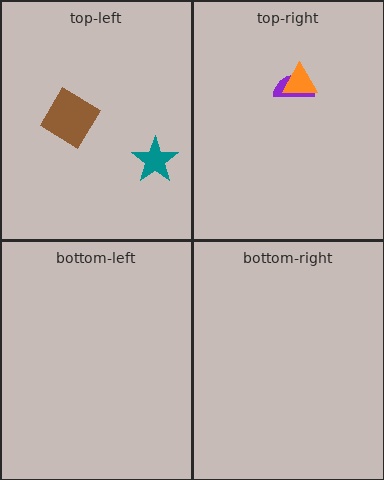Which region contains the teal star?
The top-left region.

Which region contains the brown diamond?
The top-left region.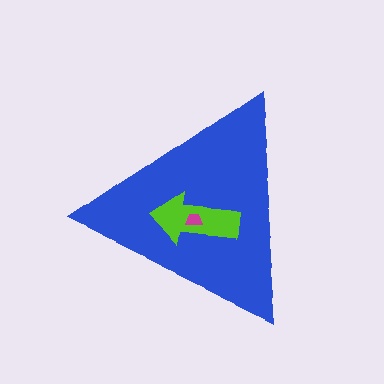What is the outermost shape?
The blue triangle.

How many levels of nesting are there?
3.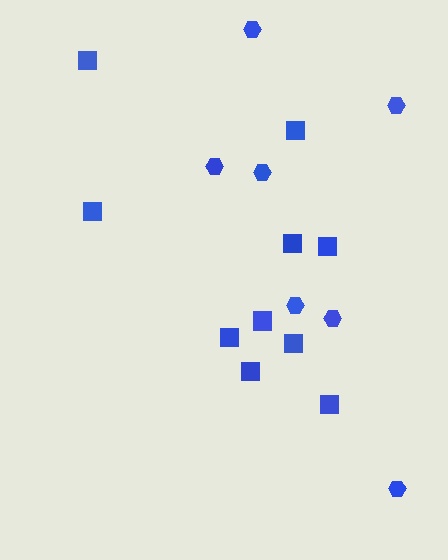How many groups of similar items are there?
There are 2 groups: one group of hexagons (7) and one group of squares (10).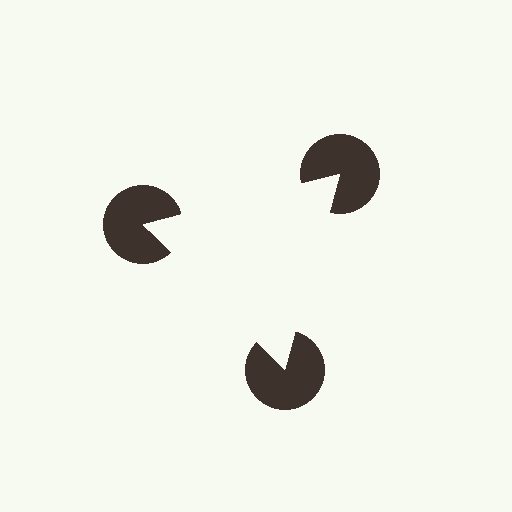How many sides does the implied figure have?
3 sides.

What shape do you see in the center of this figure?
An illusory triangle — its edges are inferred from the aligned wedge cuts in the pac-man discs, not physically drawn.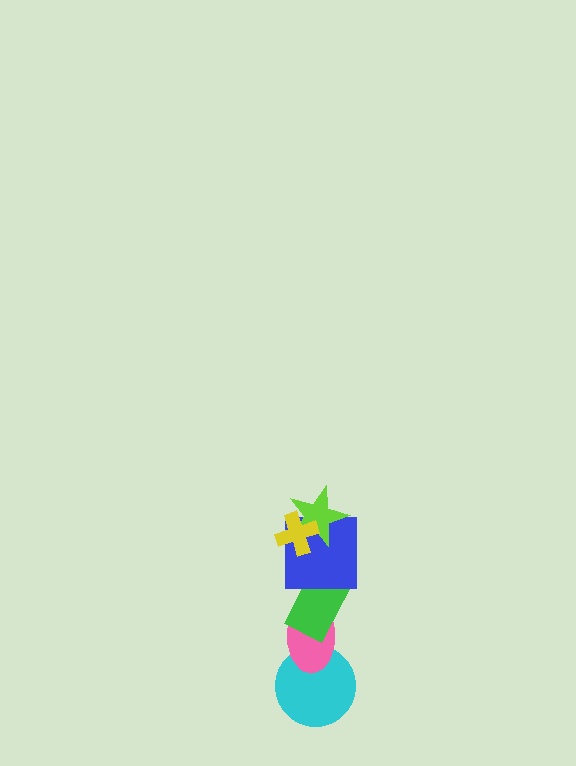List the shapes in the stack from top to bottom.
From top to bottom: the yellow cross, the lime star, the blue square, the green rectangle, the pink ellipse, the cyan circle.